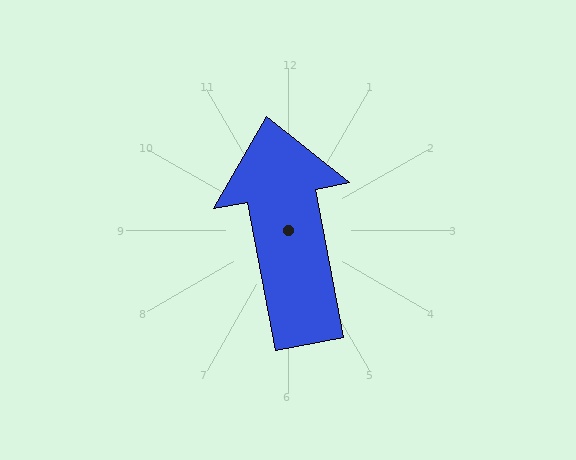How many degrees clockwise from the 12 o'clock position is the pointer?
Approximately 349 degrees.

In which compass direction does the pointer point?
North.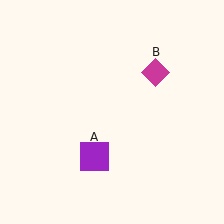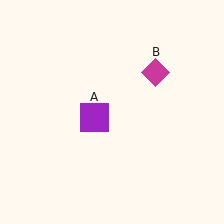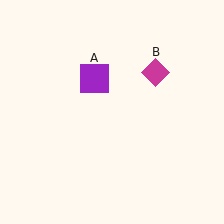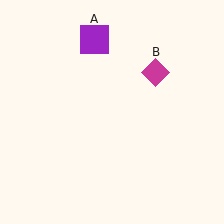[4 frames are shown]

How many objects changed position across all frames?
1 object changed position: purple square (object A).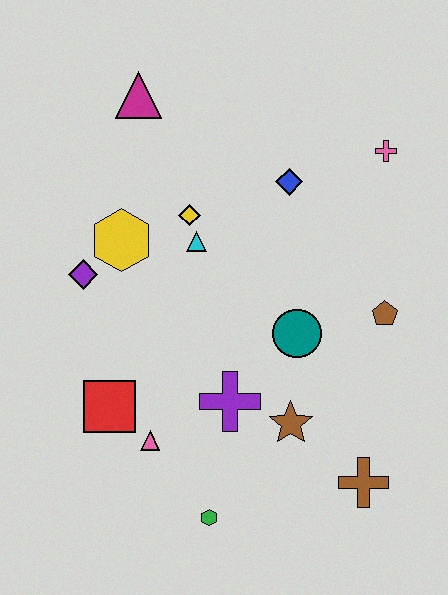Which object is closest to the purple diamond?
The yellow hexagon is closest to the purple diamond.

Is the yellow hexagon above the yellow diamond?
No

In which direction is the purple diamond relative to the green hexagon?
The purple diamond is above the green hexagon.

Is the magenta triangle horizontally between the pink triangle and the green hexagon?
No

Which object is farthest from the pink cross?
The green hexagon is farthest from the pink cross.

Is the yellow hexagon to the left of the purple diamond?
No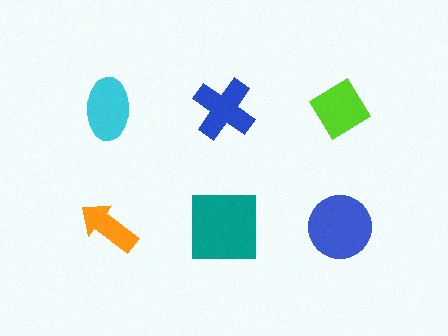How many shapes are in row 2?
3 shapes.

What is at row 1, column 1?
A cyan ellipse.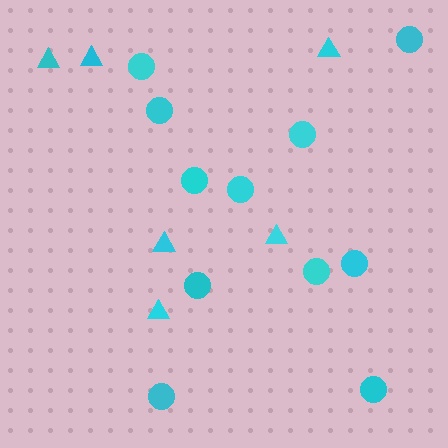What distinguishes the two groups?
There are 2 groups: one group of circles (11) and one group of triangles (6).